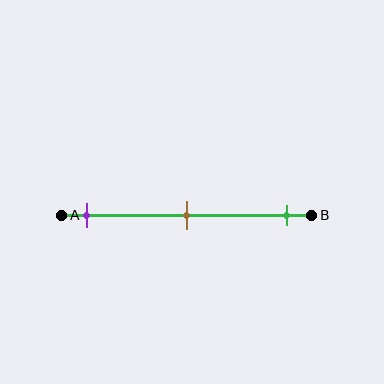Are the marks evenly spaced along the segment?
Yes, the marks are approximately evenly spaced.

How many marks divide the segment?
There are 3 marks dividing the segment.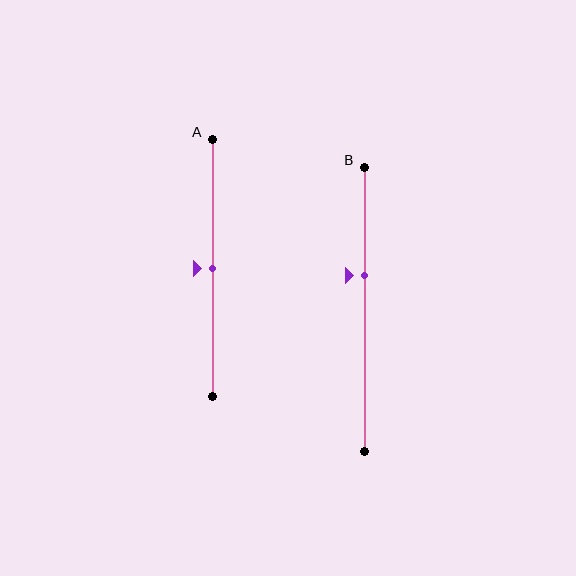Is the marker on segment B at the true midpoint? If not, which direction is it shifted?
No, the marker on segment B is shifted upward by about 12% of the segment length.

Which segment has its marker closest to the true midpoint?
Segment A has its marker closest to the true midpoint.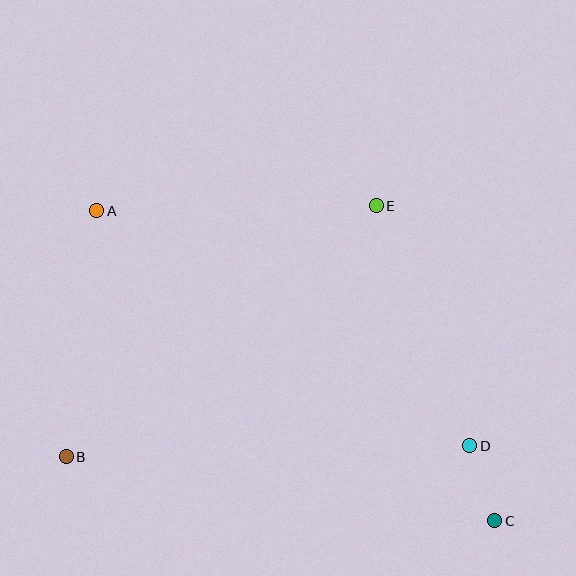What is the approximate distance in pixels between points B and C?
The distance between B and C is approximately 433 pixels.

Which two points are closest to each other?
Points C and D are closest to each other.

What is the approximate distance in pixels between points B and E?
The distance between B and E is approximately 399 pixels.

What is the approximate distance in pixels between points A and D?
The distance between A and D is approximately 441 pixels.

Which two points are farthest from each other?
Points A and C are farthest from each other.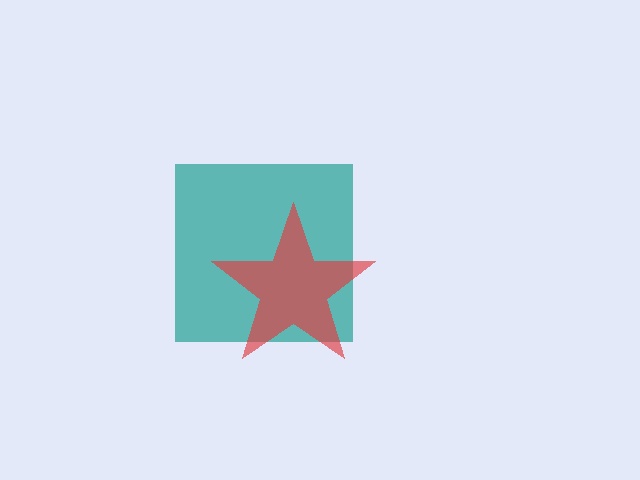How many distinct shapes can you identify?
There are 2 distinct shapes: a teal square, a red star.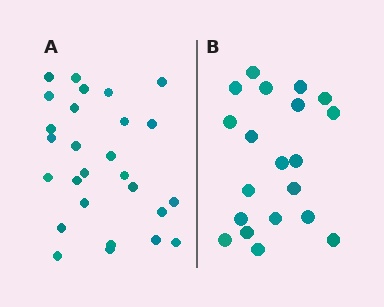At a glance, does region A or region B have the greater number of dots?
Region A (the left region) has more dots.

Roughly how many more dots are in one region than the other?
Region A has roughly 8 or so more dots than region B.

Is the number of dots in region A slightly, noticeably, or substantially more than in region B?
Region A has noticeably more, but not dramatically so. The ratio is roughly 1.4 to 1.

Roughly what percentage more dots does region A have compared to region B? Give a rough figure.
About 35% more.